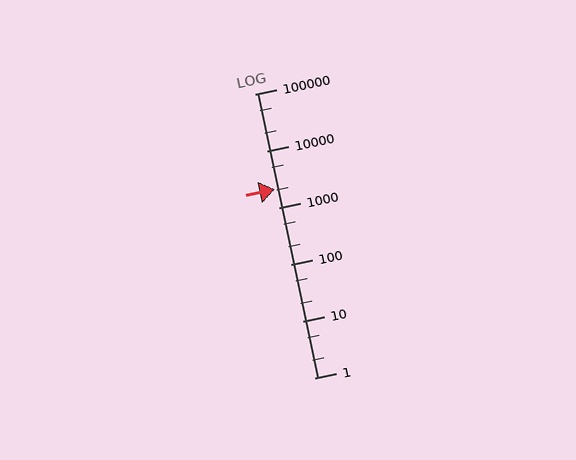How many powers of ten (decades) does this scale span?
The scale spans 5 decades, from 1 to 100000.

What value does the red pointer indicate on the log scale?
The pointer indicates approximately 2100.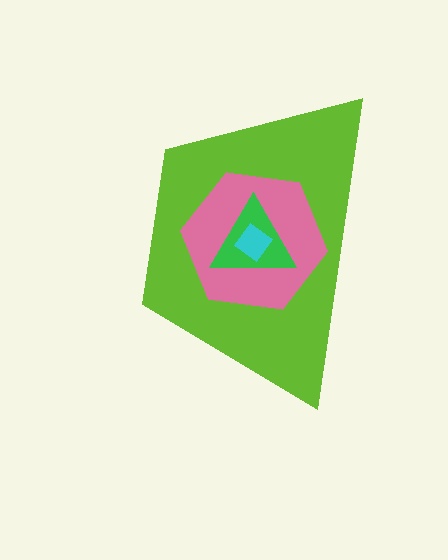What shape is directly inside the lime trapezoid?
The pink hexagon.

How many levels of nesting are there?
4.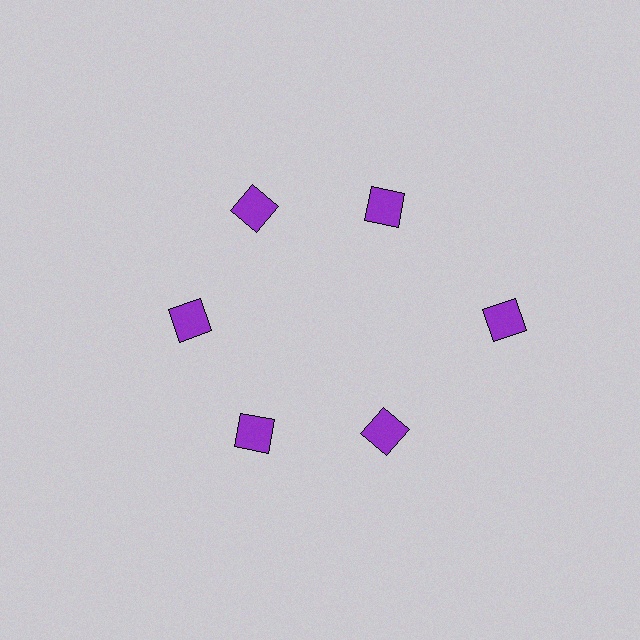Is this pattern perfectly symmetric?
No. The 6 purple diamonds are arranged in a ring, but one element near the 3 o'clock position is pushed outward from the center, breaking the 6-fold rotational symmetry.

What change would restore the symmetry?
The symmetry would be restored by moving it inward, back onto the ring so that all 6 diamonds sit at equal angles and equal distance from the center.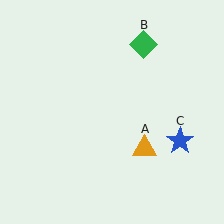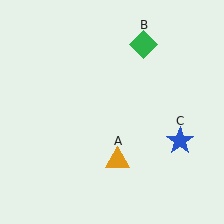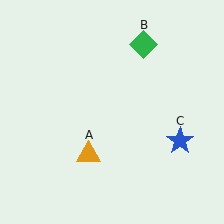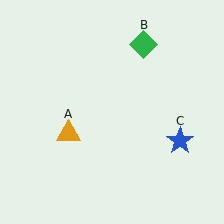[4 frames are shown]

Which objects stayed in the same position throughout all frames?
Green diamond (object B) and blue star (object C) remained stationary.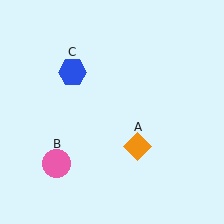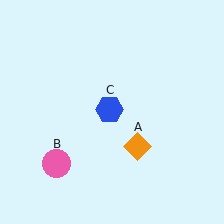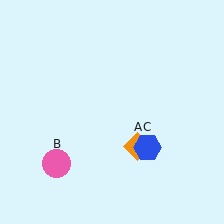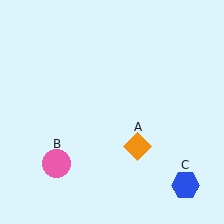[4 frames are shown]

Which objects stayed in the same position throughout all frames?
Orange diamond (object A) and pink circle (object B) remained stationary.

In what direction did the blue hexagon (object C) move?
The blue hexagon (object C) moved down and to the right.